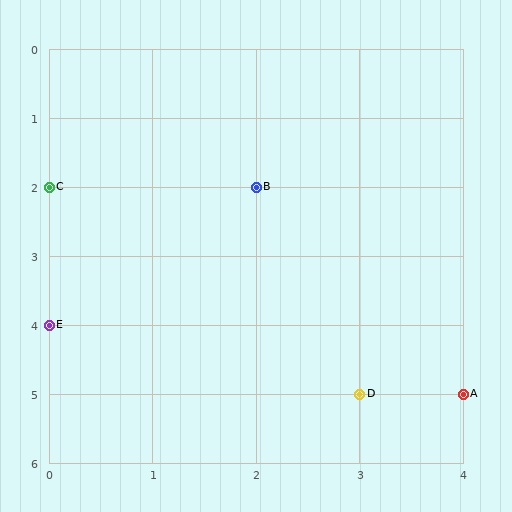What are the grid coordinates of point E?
Point E is at grid coordinates (0, 4).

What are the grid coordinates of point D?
Point D is at grid coordinates (3, 5).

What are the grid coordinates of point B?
Point B is at grid coordinates (2, 2).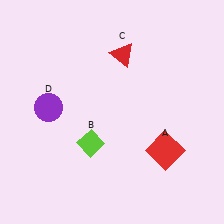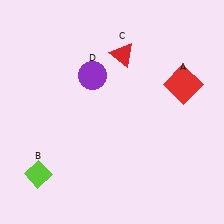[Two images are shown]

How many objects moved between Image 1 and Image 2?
3 objects moved between the two images.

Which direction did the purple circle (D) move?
The purple circle (D) moved right.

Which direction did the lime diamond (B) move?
The lime diamond (B) moved left.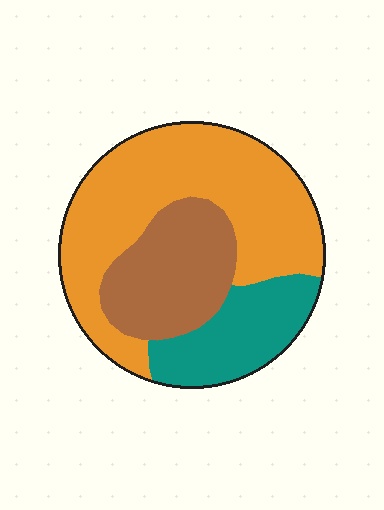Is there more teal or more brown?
Brown.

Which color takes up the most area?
Orange, at roughly 55%.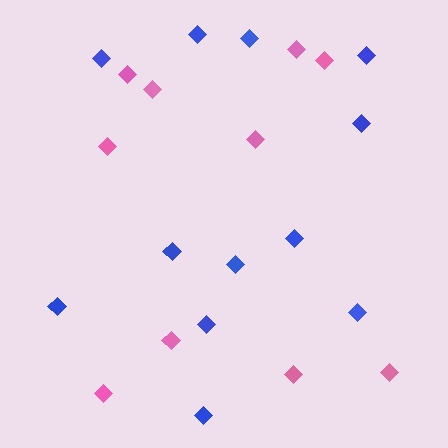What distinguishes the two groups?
There are 2 groups: one group of pink diamonds (10) and one group of blue diamonds (12).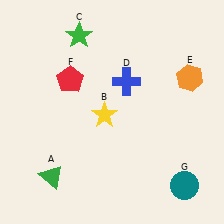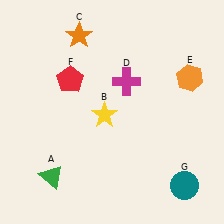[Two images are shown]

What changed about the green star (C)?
In Image 1, C is green. In Image 2, it changed to orange.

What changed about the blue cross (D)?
In Image 1, D is blue. In Image 2, it changed to magenta.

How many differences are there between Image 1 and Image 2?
There are 2 differences between the two images.